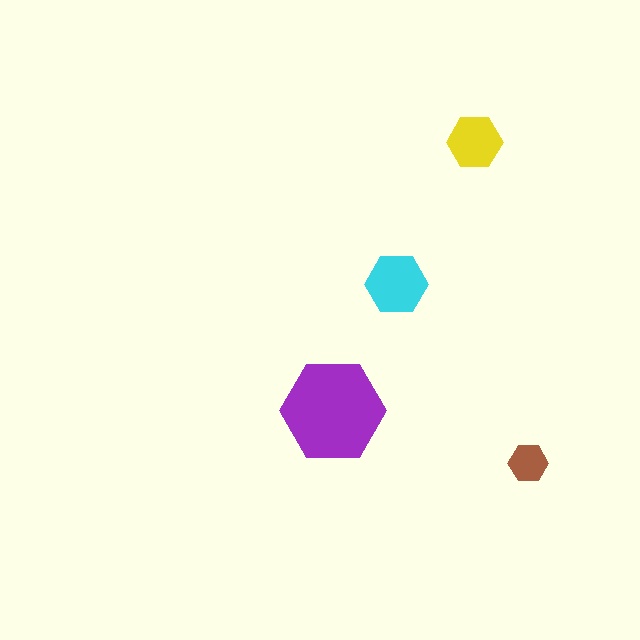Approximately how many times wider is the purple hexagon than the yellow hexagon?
About 2 times wider.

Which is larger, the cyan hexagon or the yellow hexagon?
The cyan one.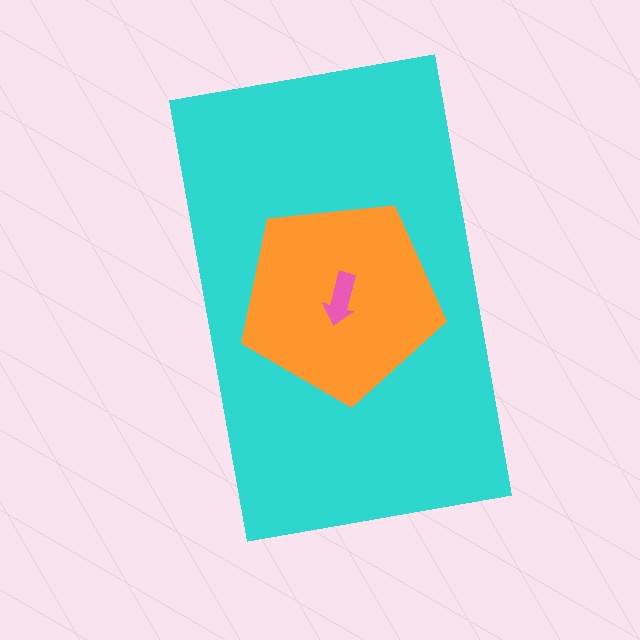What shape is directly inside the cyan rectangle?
The orange pentagon.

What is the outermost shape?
The cyan rectangle.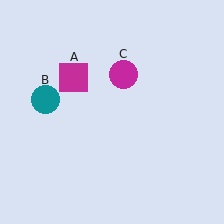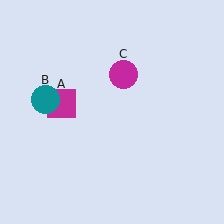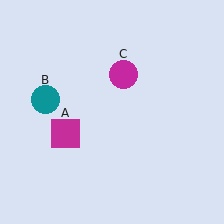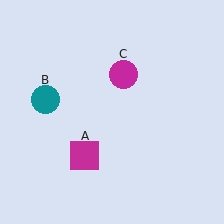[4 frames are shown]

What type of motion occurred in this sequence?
The magenta square (object A) rotated counterclockwise around the center of the scene.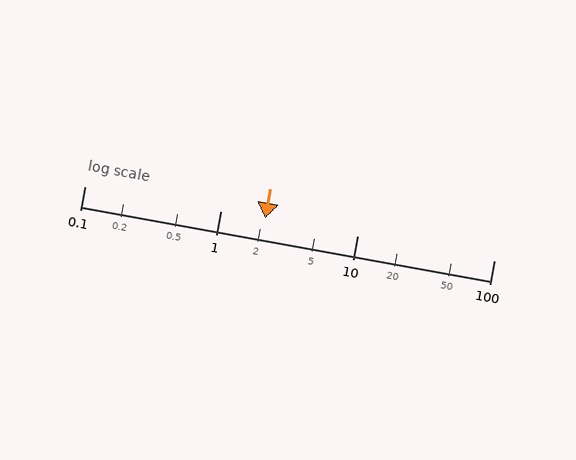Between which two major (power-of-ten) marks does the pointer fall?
The pointer is between 1 and 10.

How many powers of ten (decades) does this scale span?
The scale spans 3 decades, from 0.1 to 100.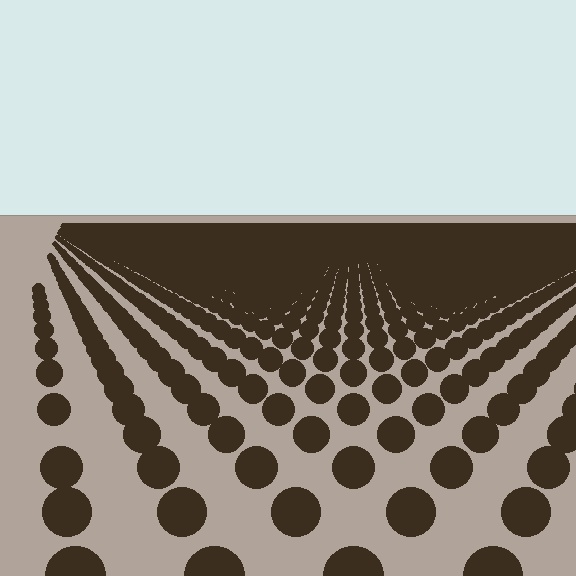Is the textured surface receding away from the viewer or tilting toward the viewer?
The surface is receding away from the viewer. Texture elements get smaller and denser toward the top.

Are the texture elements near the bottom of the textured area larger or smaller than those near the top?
Larger. Near the bottom, elements are closer to the viewer and appear at a bigger on-screen size.